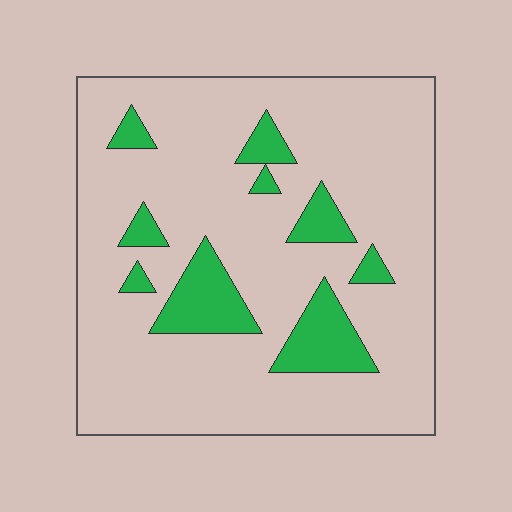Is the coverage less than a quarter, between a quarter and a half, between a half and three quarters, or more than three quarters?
Less than a quarter.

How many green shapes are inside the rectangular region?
9.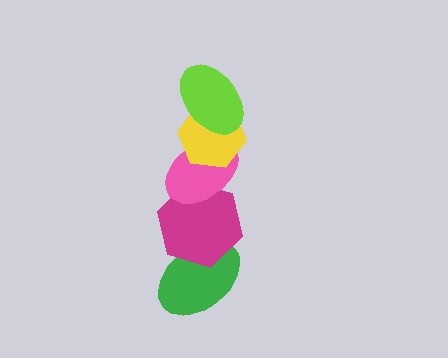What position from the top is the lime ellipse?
The lime ellipse is 1st from the top.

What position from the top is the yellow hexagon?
The yellow hexagon is 2nd from the top.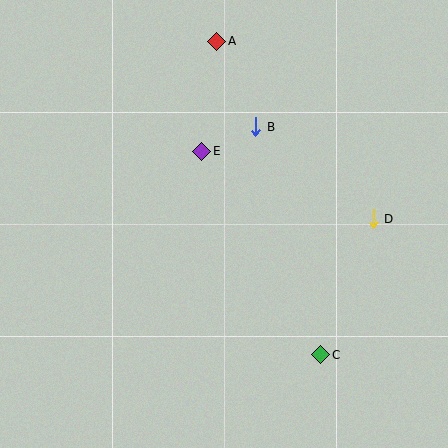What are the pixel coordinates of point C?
Point C is at (321, 355).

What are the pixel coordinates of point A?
Point A is at (217, 41).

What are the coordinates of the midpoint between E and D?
The midpoint between E and D is at (288, 185).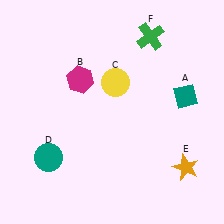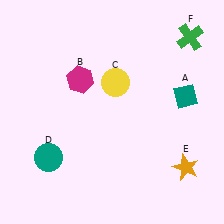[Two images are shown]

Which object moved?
The green cross (F) moved right.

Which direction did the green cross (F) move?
The green cross (F) moved right.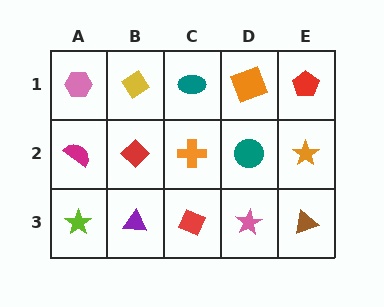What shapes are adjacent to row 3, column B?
A red diamond (row 2, column B), a lime star (row 3, column A), a red diamond (row 3, column C).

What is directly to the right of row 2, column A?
A red diamond.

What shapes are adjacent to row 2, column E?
A red pentagon (row 1, column E), a brown triangle (row 3, column E), a teal circle (row 2, column D).